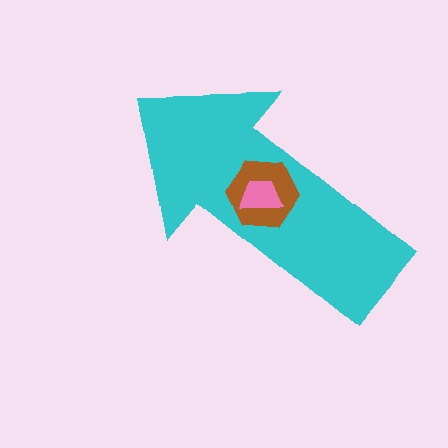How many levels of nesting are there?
3.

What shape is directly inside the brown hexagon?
The pink trapezoid.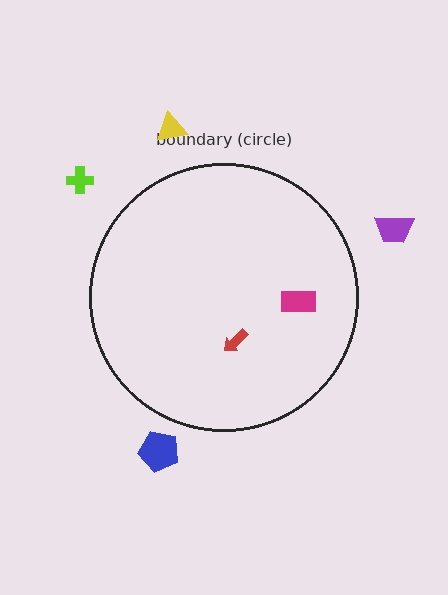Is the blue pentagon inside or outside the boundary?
Outside.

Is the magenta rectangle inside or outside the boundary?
Inside.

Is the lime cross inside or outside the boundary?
Outside.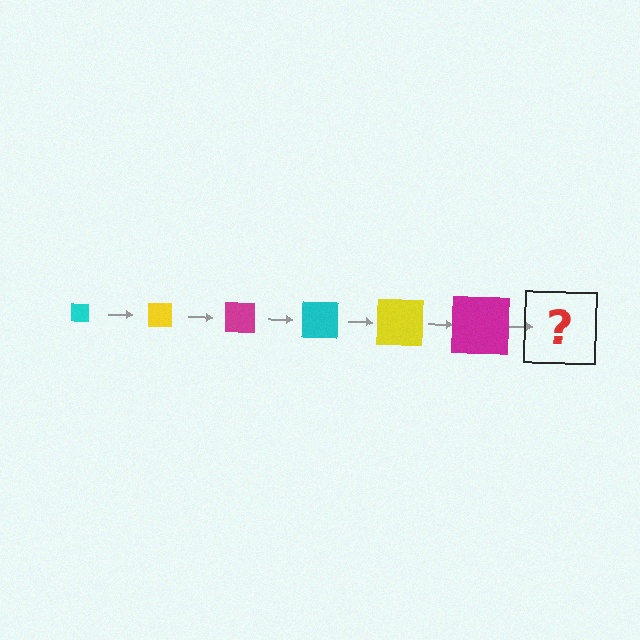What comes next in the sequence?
The next element should be a cyan square, larger than the previous one.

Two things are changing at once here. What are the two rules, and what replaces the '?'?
The two rules are that the square grows larger each step and the color cycles through cyan, yellow, and magenta. The '?' should be a cyan square, larger than the previous one.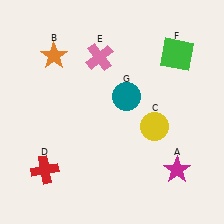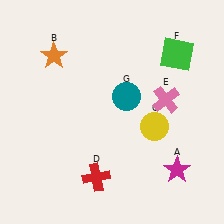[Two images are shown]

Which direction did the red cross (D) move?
The red cross (D) moved right.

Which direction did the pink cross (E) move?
The pink cross (E) moved right.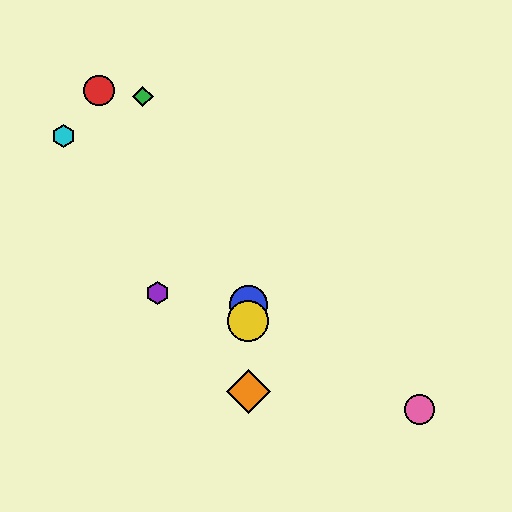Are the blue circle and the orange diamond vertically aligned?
Yes, both are at x≈248.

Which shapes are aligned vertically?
The blue circle, the yellow circle, the orange diamond are aligned vertically.